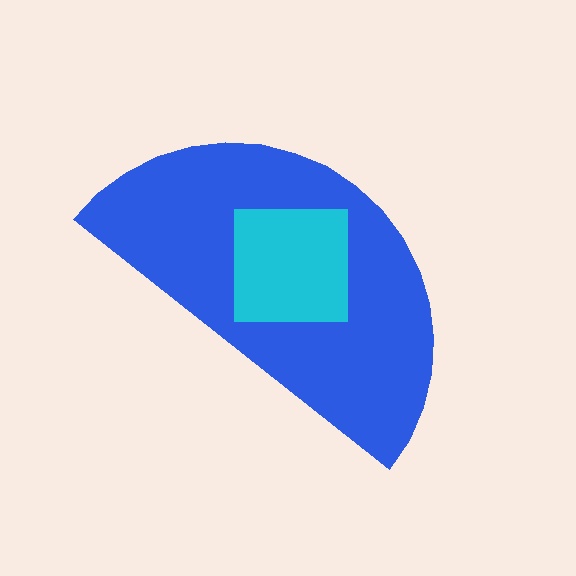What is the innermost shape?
The cyan square.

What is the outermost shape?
The blue semicircle.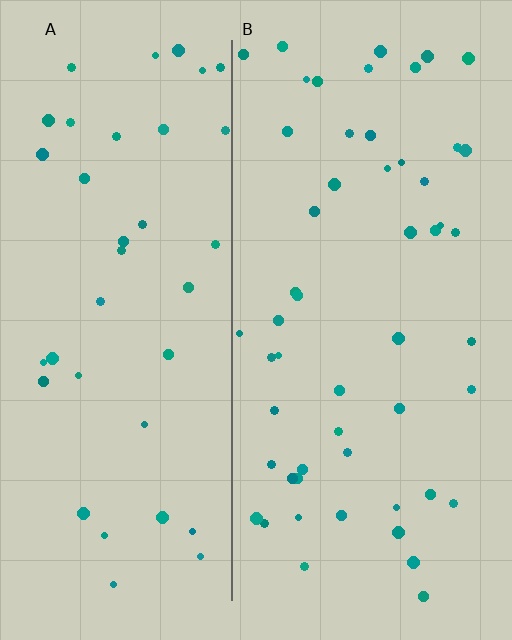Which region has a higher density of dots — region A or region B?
B (the right).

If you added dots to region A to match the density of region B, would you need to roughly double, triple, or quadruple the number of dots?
Approximately double.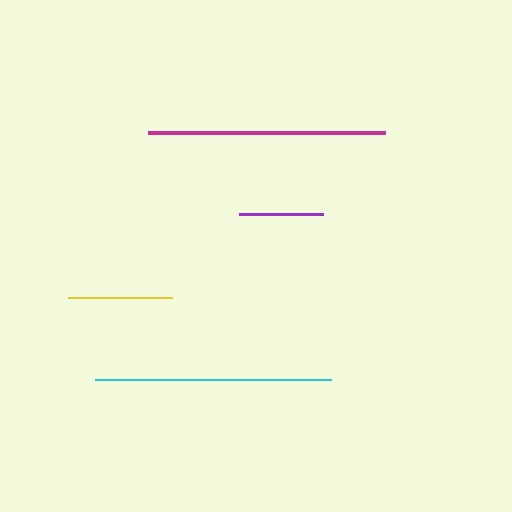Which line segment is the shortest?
The purple line is the shortest at approximately 84 pixels.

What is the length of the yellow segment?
The yellow segment is approximately 105 pixels long.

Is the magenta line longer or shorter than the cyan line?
The magenta line is longer than the cyan line.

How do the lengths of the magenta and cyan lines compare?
The magenta and cyan lines are approximately the same length.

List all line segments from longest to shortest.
From longest to shortest: magenta, cyan, yellow, purple.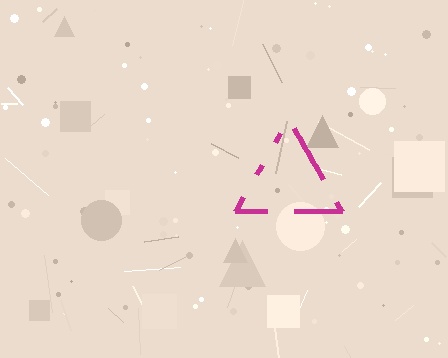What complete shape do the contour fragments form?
The contour fragments form a triangle.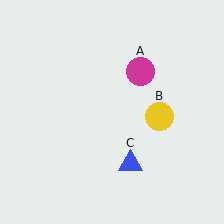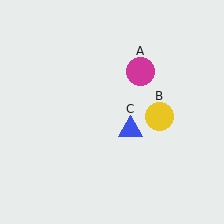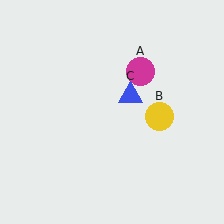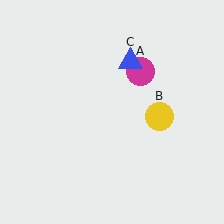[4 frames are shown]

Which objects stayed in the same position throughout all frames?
Magenta circle (object A) and yellow circle (object B) remained stationary.